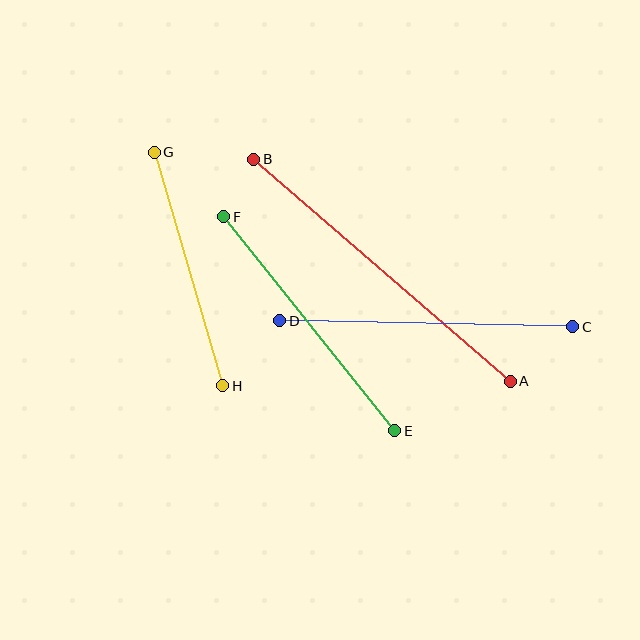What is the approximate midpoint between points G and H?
The midpoint is at approximately (189, 269) pixels.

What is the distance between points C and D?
The distance is approximately 293 pixels.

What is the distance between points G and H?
The distance is approximately 243 pixels.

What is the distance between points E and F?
The distance is approximately 274 pixels.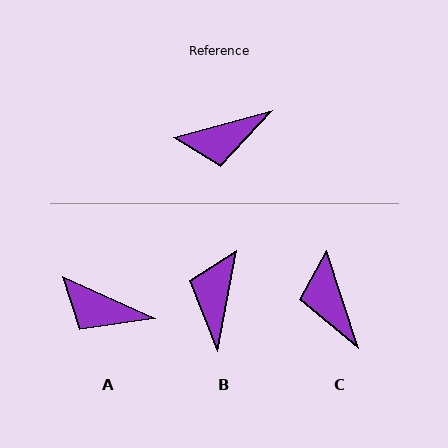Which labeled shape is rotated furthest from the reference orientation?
B, about 116 degrees away.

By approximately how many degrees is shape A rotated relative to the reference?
Approximately 39 degrees clockwise.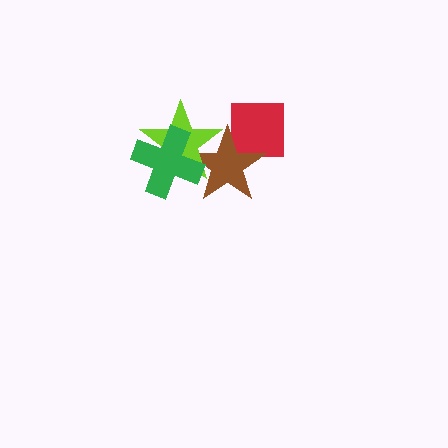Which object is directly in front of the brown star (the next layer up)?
The lime star is directly in front of the brown star.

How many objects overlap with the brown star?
3 objects overlap with the brown star.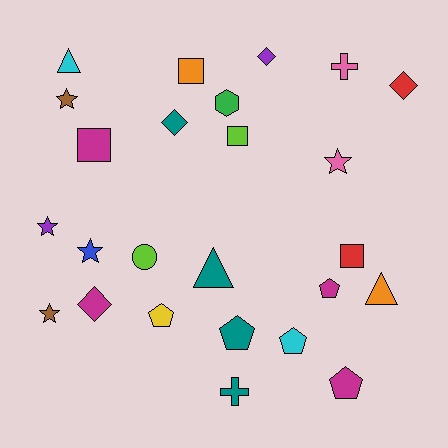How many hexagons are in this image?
There is 1 hexagon.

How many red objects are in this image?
There are 2 red objects.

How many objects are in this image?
There are 25 objects.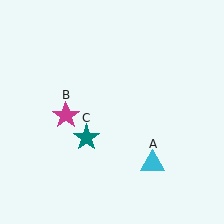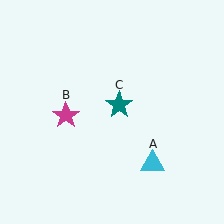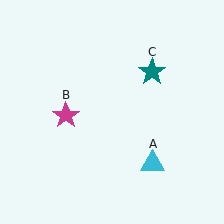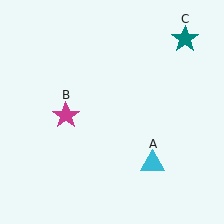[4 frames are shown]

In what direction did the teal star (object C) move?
The teal star (object C) moved up and to the right.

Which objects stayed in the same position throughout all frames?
Cyan triangle (object A) and magenta star (object B) remained stationary.